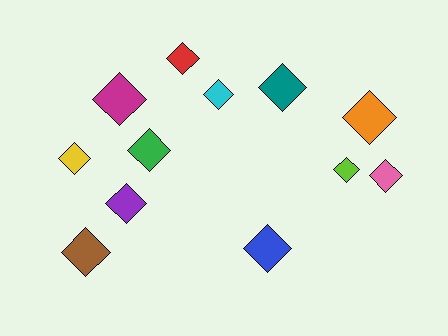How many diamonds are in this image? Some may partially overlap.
There are 12 diamonds.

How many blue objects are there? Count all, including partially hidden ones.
There is 1 blue object.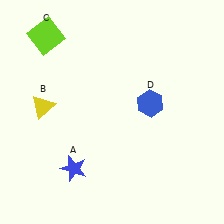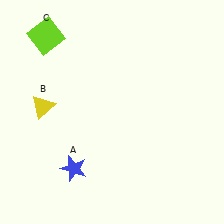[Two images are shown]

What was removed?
The blue hexagon (D) was removed in Image 2.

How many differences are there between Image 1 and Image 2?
There is 1 difference between the two images.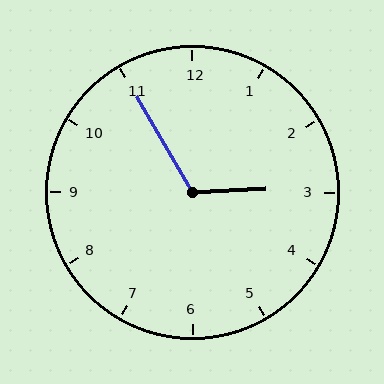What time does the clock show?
2:55.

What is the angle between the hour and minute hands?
Approximately 118 degrees.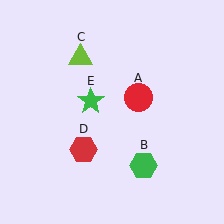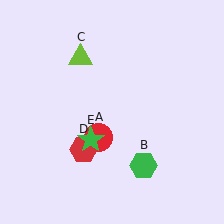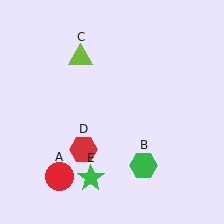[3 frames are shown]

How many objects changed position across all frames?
2 objects changed position: red circle (object A), green star (object E).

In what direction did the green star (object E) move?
The green star (object E) moved down.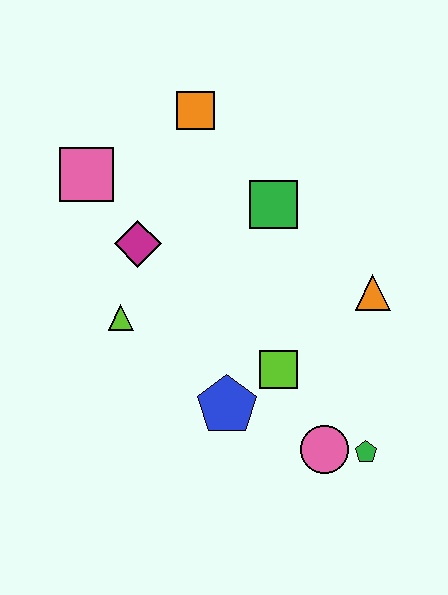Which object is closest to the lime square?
The blue pentagon is closest to the lime square.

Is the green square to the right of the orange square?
Yes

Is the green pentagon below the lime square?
Yes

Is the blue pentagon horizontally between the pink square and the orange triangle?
Yes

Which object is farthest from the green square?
The green pentagon is farthest from the green square.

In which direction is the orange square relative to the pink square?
The orange square is to the right of the pink square.